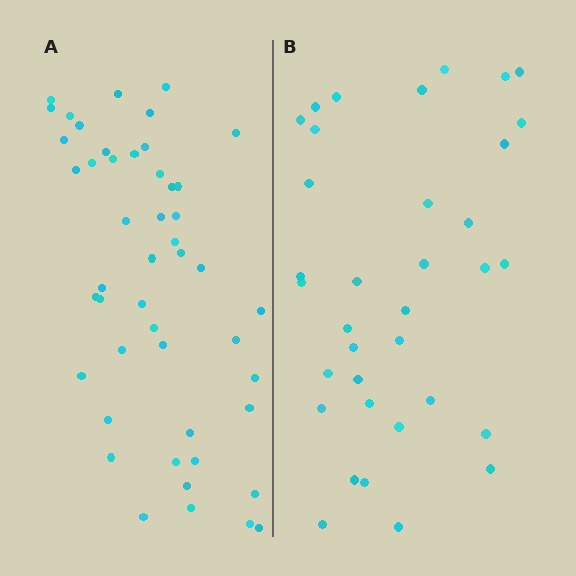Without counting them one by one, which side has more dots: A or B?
Region A (the left region) has more dots.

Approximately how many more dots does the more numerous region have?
Region A has approximately 15 more dots than region B.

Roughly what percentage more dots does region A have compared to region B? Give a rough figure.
About 35% more.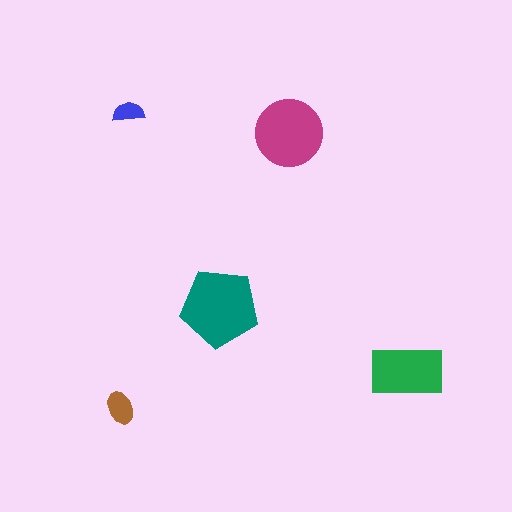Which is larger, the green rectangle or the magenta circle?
The magenta circle.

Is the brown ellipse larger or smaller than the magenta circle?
Smaller.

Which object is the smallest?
The blue semicircle.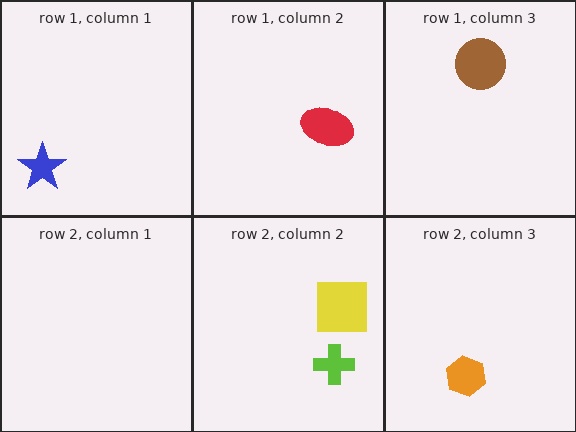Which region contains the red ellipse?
The row 1, column 2 region.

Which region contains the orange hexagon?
The row 2, column 3 region.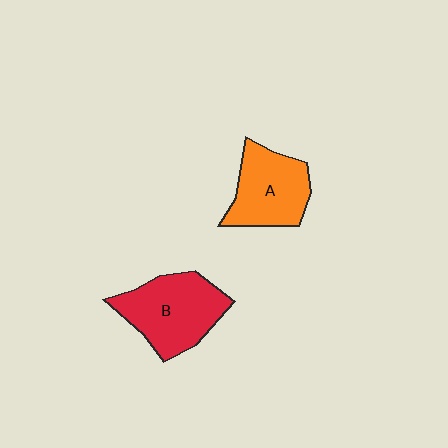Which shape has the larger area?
Shape B (red).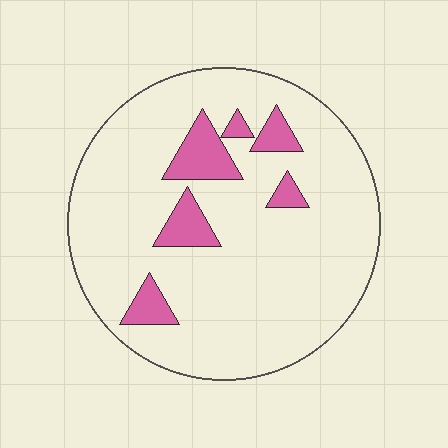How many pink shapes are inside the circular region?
6.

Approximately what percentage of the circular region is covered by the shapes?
Approximately 10%.